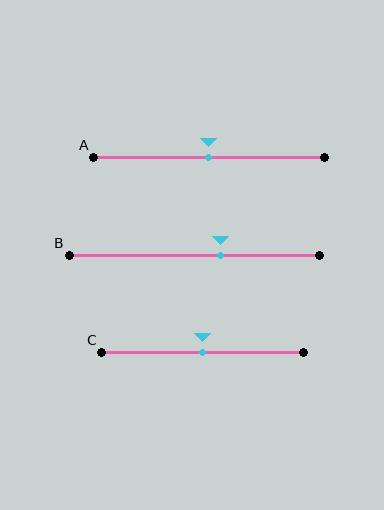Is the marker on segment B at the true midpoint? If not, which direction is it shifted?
No, the marker on segment B is shifted to the right by about 10% of the segment length.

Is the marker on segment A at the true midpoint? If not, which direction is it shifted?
Yes, the marker on segment A is at the true midpoint.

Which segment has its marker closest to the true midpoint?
Segment A has its marker closest to the true midpoint.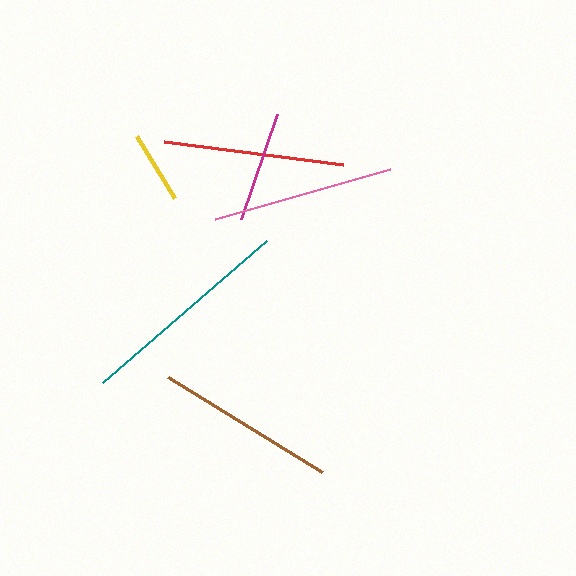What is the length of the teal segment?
The teal segment is approximately 217 pixels long.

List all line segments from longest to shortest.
From longest to shortest: teal, pink, brown, red, magenta, yellow.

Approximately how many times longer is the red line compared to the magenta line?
The red line is approximately 1.6 times the length of the magenta line.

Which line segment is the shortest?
The yellow line is the shortest at approximately 72 pixels.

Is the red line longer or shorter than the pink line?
The pink line is longer than the red line.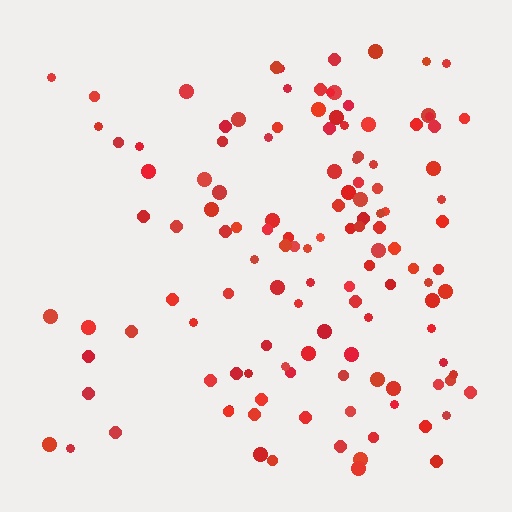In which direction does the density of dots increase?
From left to right, with the right side densest.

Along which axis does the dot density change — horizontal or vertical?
Horizontal.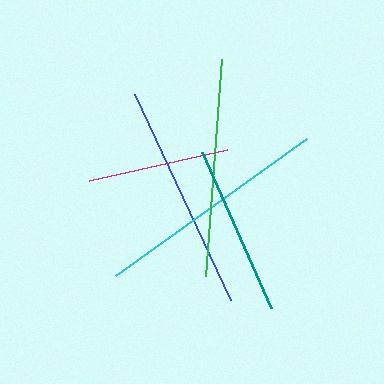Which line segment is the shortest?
The magenta line is the shortest at approximately 141 pixels.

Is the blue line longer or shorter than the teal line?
The blue line is longer than the teal line.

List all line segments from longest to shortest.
From longest to shortest: cyan, blue, green, teal, magenta.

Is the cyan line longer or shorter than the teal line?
The cyan line is longer than the teal line.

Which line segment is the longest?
The cyan line is the longest at approximately 235 pixels.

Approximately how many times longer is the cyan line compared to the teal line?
The cyan line is approximately 1.4 times the length of the teal line.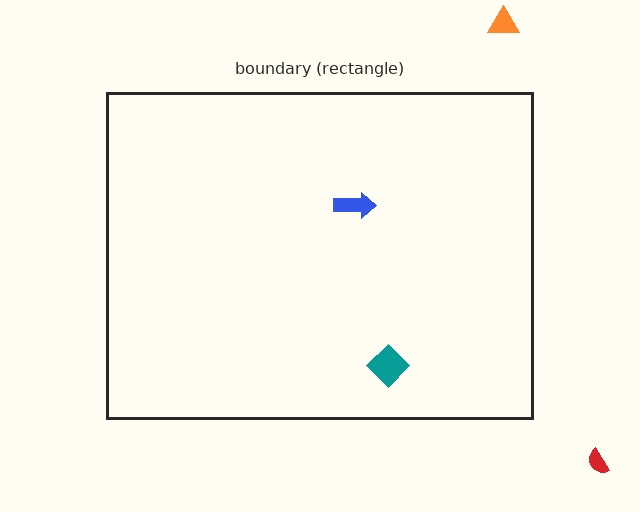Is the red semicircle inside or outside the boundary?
Outside.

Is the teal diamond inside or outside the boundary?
Inside.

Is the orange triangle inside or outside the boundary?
Outside.